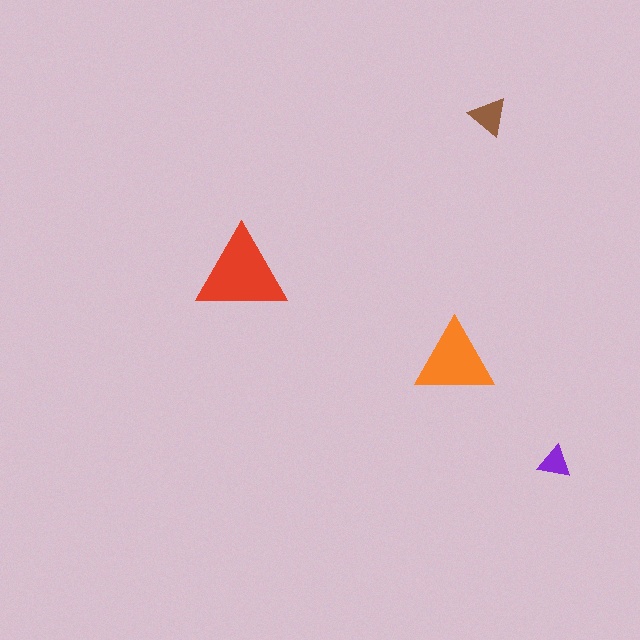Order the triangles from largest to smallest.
the red one, the orange one, the brown one, the purple one.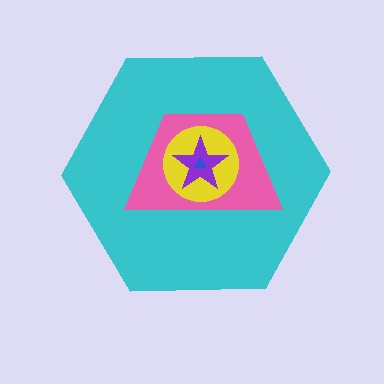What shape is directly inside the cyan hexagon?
The pink trapezoid.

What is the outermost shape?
The cyan hexagon.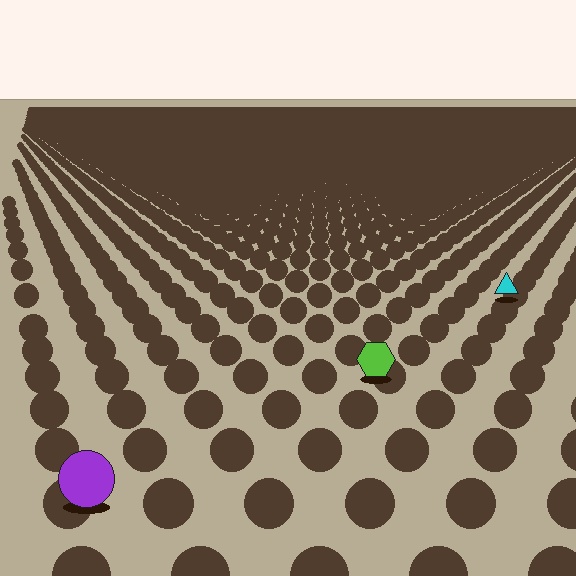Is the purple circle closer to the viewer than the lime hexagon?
Yes. The purple circle is closer — you can tell from the texture gradient: the ground texture is coarser near it.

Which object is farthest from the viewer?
The cyan triangle is farthest from the viewer. It appears smaller and the ground texture around it is denser.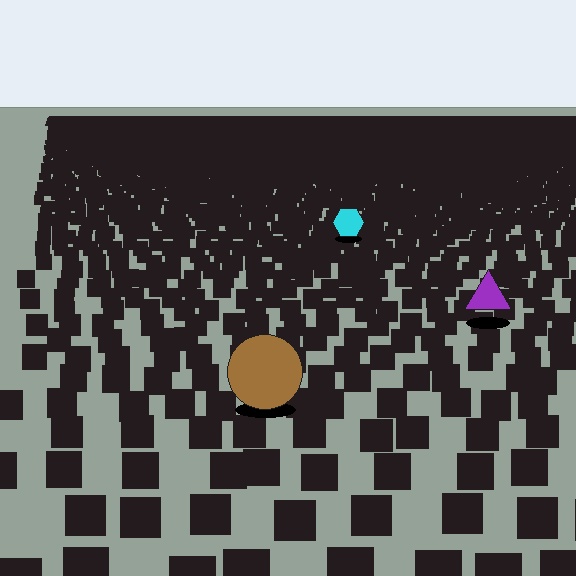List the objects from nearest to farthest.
From nearest to farthest: the brown circle, the purple triangle, the cyan hexagon.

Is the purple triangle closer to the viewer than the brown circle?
No. The brown circle is closer — you can tell from the texture gradient: the ground texture is coarser near it.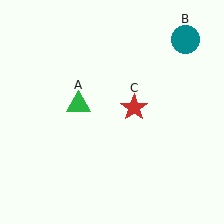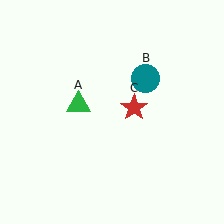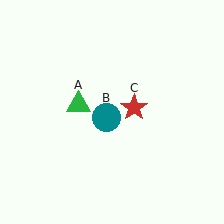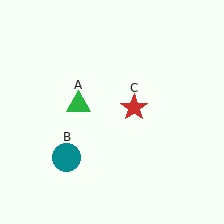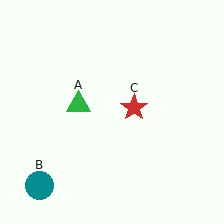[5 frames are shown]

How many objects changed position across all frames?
1 object changed position: teal circle (object B).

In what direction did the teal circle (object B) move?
The teal circle (object B) moved down and to the left.